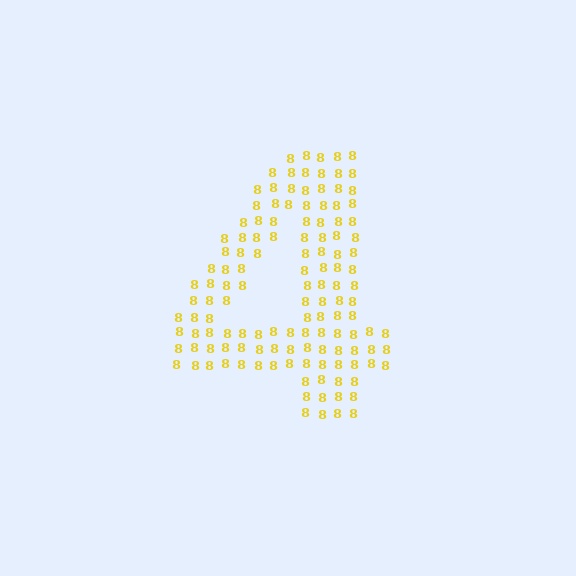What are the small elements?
The small elements are digit 8's.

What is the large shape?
The large shape is the digit 4.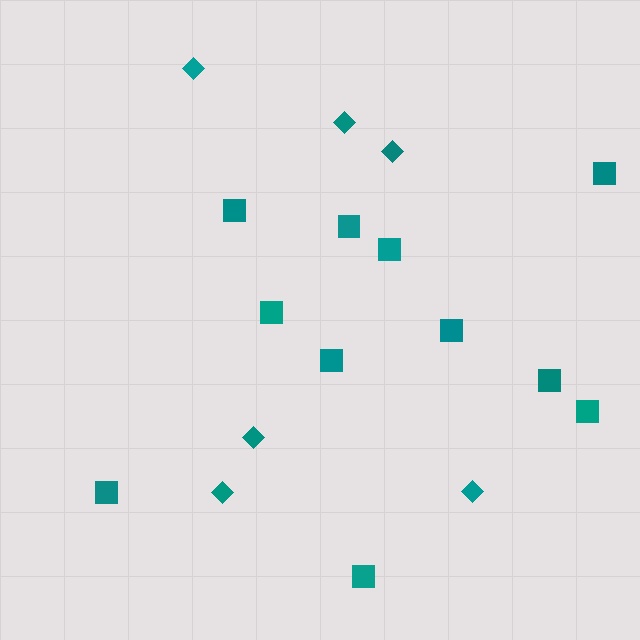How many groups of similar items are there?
There are 2 groups: one group of squares (11) and one group of diamonds (6).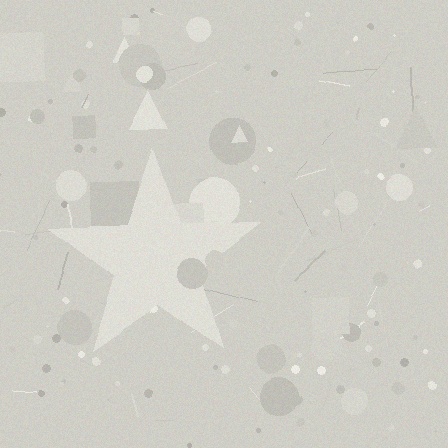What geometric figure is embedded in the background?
A star is embedded in the background.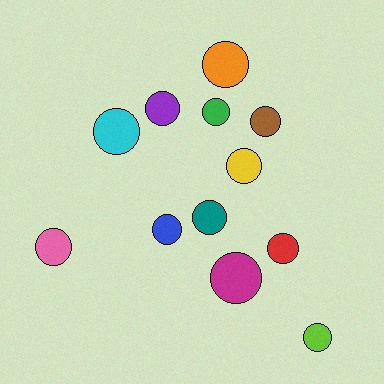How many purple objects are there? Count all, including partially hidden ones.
There is 1 purple object.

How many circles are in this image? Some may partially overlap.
There are 12 circles.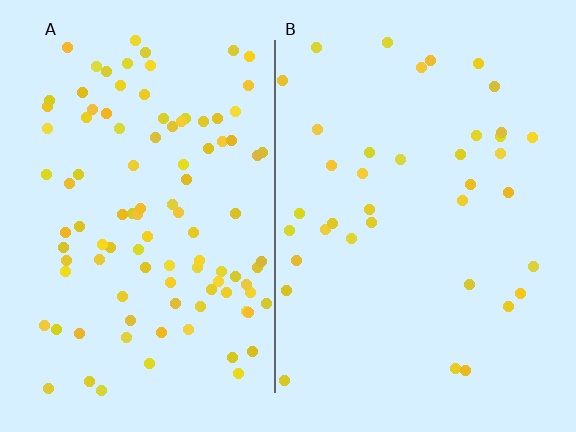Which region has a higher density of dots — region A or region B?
A (the left).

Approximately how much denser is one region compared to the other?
Approximately 2.7× — region A over region B.